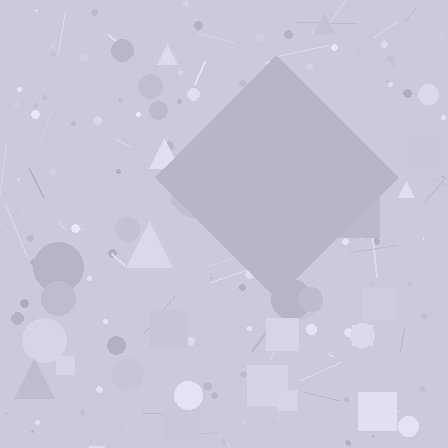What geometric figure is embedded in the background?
A diamond is embedded in the background.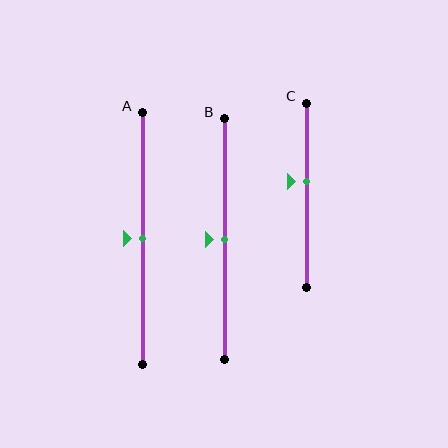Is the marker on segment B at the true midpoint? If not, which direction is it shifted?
Yes, the marker on segment B is at the true midpoint.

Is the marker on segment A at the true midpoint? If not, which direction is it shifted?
Yes, the marker on segment A is at the true midpoint.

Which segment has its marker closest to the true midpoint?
Segment A has its marker closest to the true midpoint.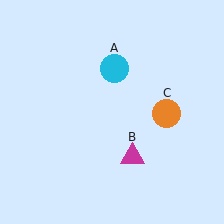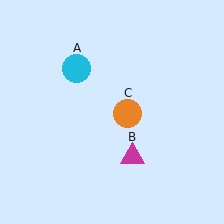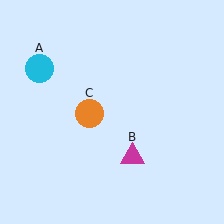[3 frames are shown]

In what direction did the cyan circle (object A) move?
The cyan circle (object A) moved left.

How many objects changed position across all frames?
2 objects changed position: cyan circle (object A), orange circle (object C).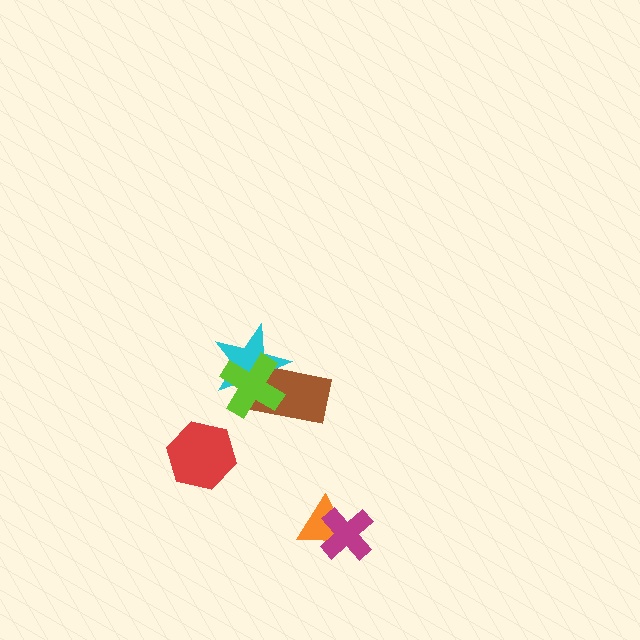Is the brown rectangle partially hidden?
Yes, it is partially covered by another shape.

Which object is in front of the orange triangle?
The magenta cross is in front of the orange triangle.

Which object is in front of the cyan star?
The lime cross is in front of the cyan star.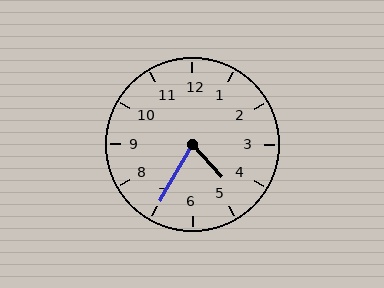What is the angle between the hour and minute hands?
Approximately 72 degrees.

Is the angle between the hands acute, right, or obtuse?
It is acute.